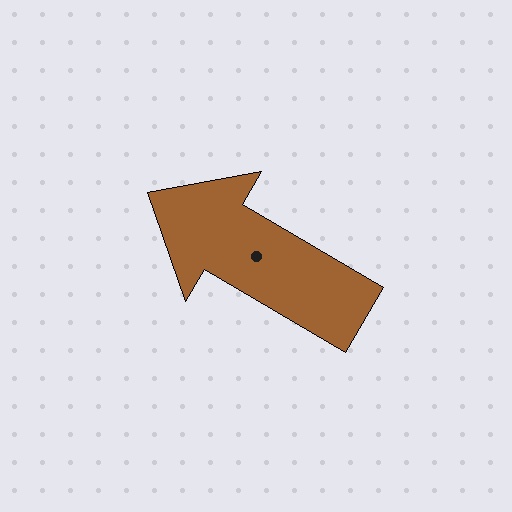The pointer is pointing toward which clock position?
Roughly 10 o'clock.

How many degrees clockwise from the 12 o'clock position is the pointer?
Approximately 301 degrees.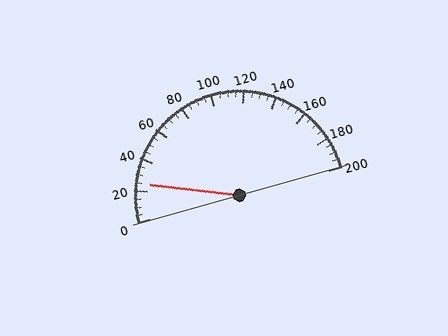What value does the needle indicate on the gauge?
The needle indicates approximately 25.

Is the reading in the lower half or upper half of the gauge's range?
The reading is in the lower half of the range (0 to 200).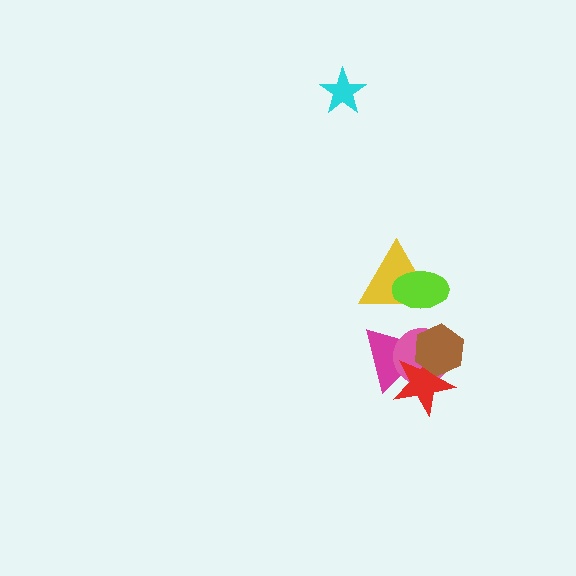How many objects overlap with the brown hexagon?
3 objects overlap with the brown hexagon.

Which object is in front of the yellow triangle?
The lime ellipse is in front of the yellow triangle.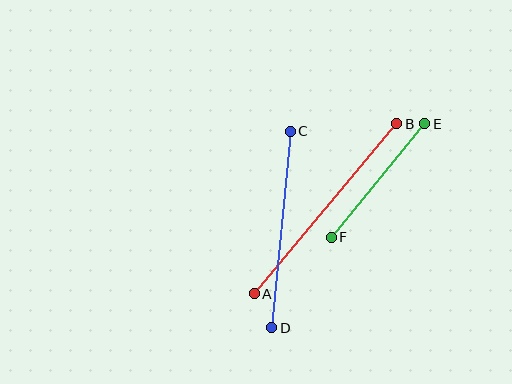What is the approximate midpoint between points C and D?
The midpoint is at approximately (281, 230) pixels.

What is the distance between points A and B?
The distance is approximately 222 pixels.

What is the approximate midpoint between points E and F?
The midpoint is at approximately (378, 180) pixels.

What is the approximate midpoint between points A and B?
The midpoint is at approximately (325, 209) pixels.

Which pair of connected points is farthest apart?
Points A and B are farthest apart.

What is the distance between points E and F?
The distance is approximately 147 pixels.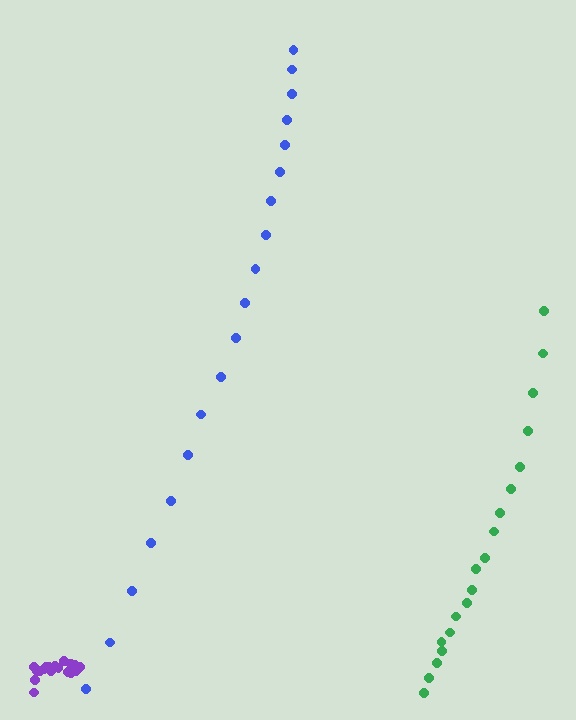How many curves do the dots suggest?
There are 3 distinct paths.